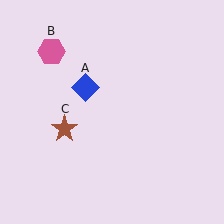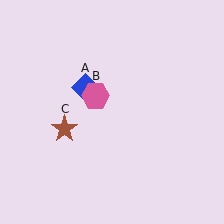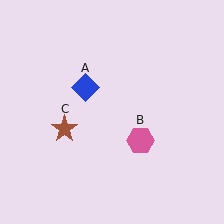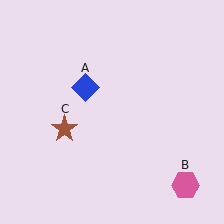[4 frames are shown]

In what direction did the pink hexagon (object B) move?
The pink hexagon (object B) moved down and to the right.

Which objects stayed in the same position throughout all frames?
Blue diamond (object A) and brown star (object C) remained stationary.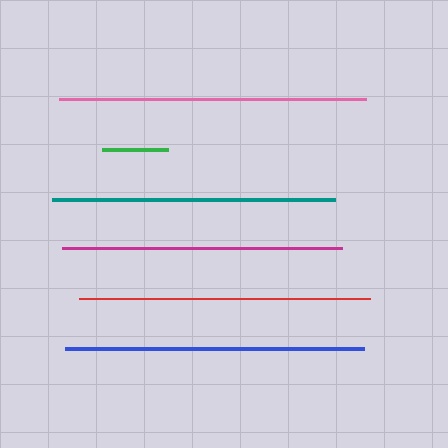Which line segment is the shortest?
The green line is the shortest at approximately 66 pixels.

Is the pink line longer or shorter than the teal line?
The pink line is longer than the teal line.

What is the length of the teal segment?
The teal segment is approximately 283 pixels long.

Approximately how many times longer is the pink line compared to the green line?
The pink line is approximately 4.7 times the length of the green line.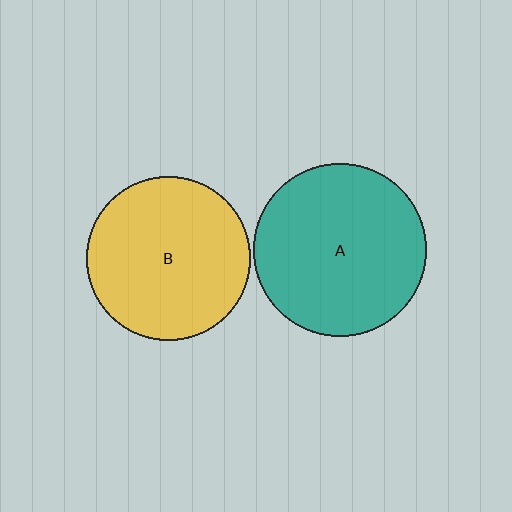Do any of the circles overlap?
No, none of the circles overlap.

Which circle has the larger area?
Circle A (teal).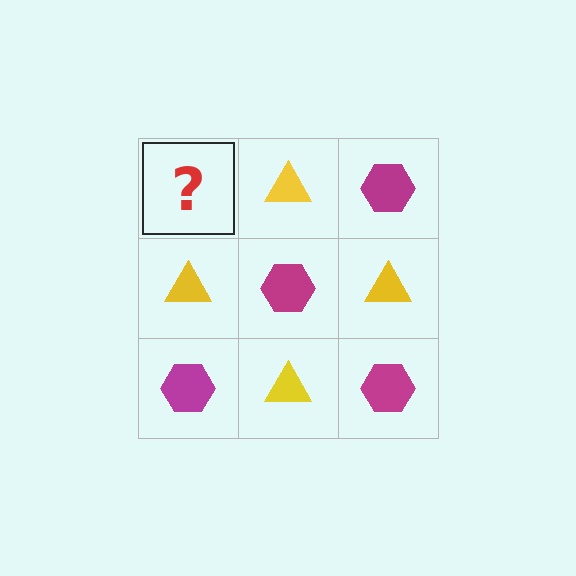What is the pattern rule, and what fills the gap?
The rule is that it alternates magenta hexagon and yellow triangle in a checkerboard pattern. The gap should be filled with a magenta hexagon.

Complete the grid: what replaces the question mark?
The question mark should be replaced with a magenta hexagon.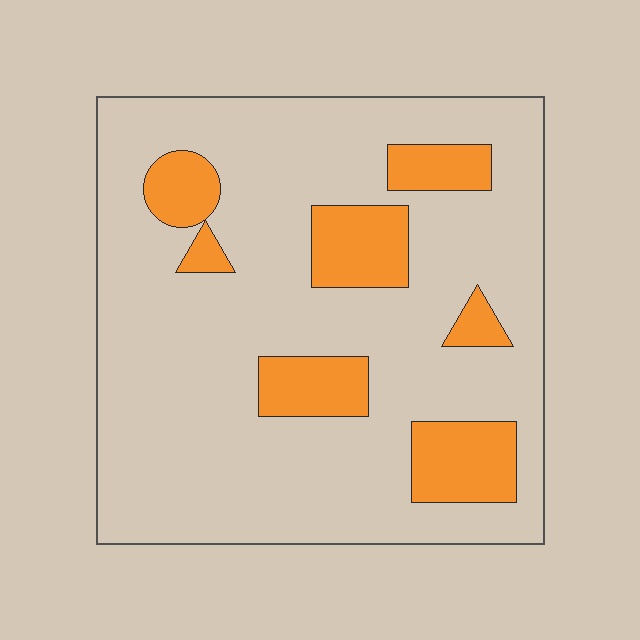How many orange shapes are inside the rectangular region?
7.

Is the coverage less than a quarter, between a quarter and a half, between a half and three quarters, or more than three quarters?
Less than a quarter.